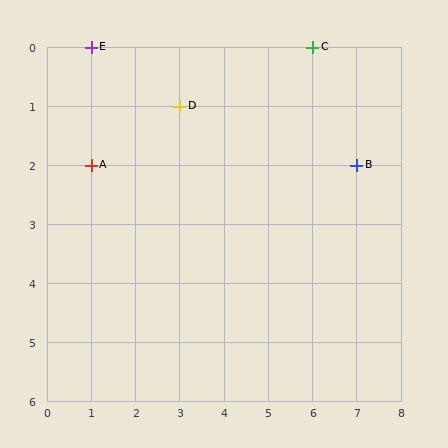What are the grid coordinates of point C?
Point C is at grid coordinates (6, 0).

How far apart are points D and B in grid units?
Points D and B are 4 columns and 1 row apart (about 4.1 grid units diagonally).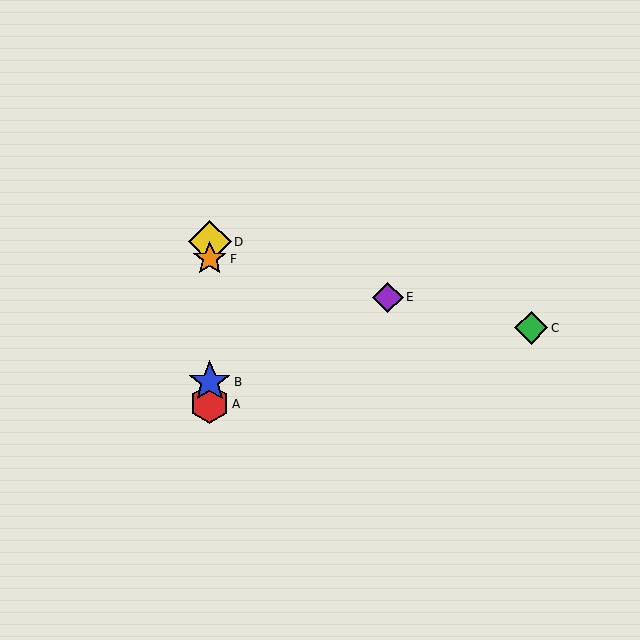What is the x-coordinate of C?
Object C is at x≈531.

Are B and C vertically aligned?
No, B is at x≈210 and C is at x≈531.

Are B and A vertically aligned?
Yes, both are at x≈210.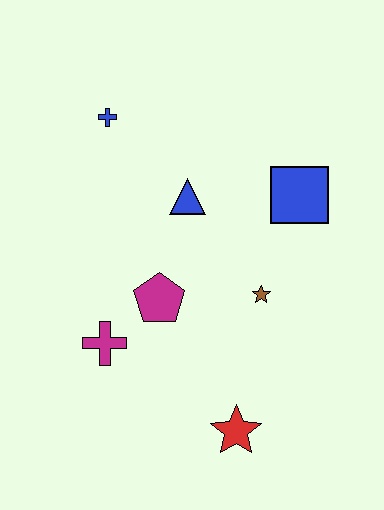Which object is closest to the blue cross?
The blue triangle is closest to the blue cross.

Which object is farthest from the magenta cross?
The blue square is farthest from the magenta cross.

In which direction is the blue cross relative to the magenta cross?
The blue cross is above the magenta cross.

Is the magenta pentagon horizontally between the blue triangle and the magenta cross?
Yes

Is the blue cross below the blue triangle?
No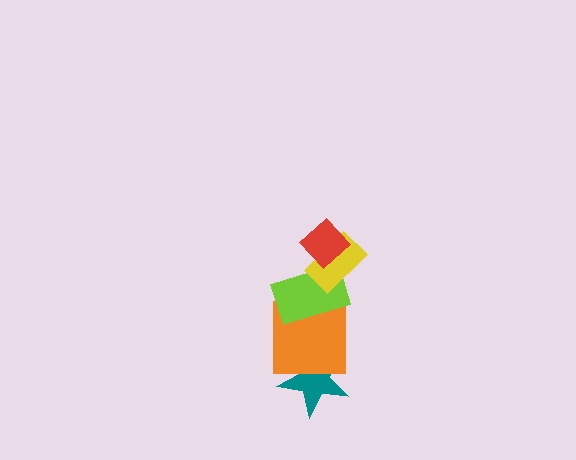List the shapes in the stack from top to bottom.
From top to bottom: the red diamond, the yellow rectangle, the lime rectangle, the orange square, the teal star.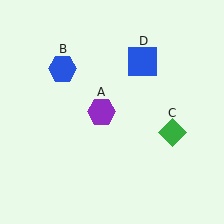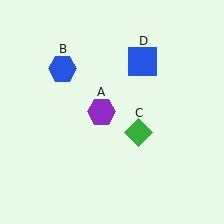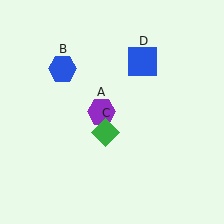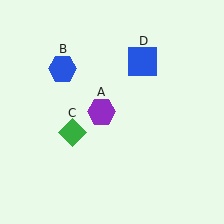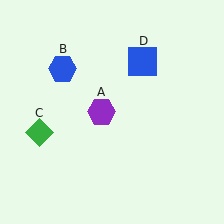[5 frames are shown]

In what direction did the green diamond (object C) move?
The green diamond (object C) moved left.